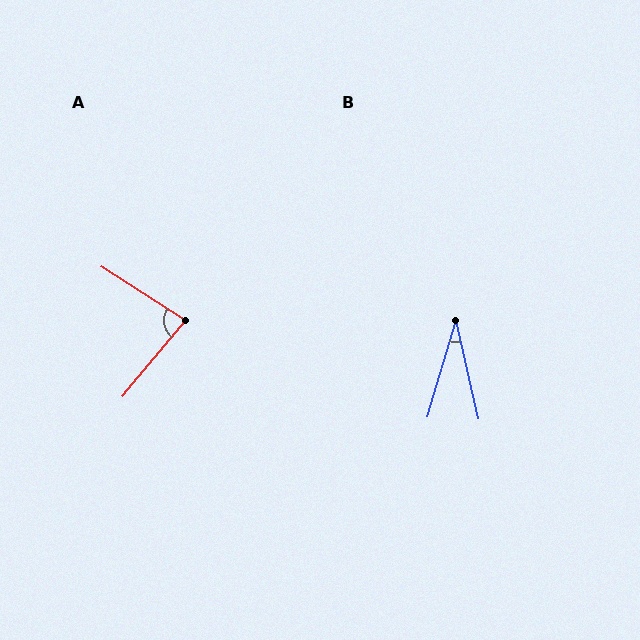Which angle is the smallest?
B, at approximately 30 degrees.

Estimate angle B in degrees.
Approximately 30 degrees.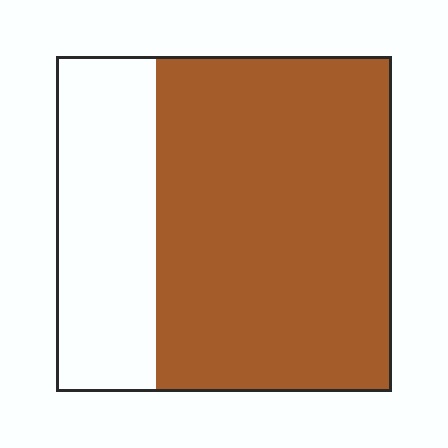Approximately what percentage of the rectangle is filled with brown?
Approximately 70%.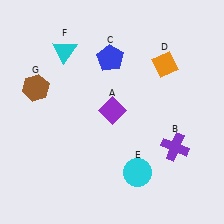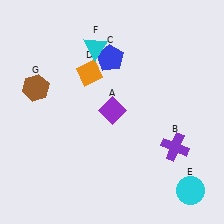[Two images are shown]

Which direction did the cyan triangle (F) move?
The cyan triangle (F) moved right.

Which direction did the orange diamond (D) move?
The orange diamond (D) moved left.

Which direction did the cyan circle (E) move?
The cyan circle (E) moved right.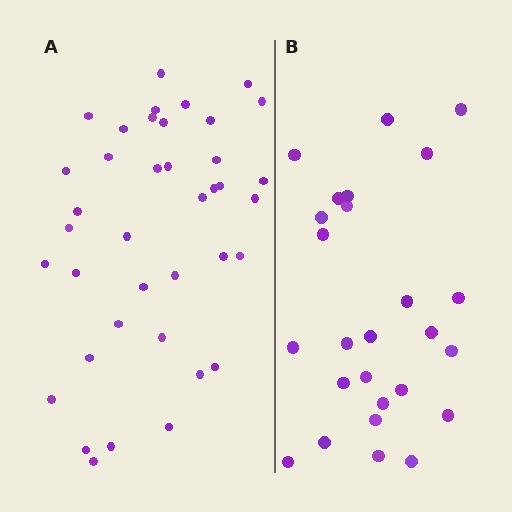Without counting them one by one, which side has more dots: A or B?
Region A (the left region) has more dots.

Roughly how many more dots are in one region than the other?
Region A has approximately 15 more dots than region B.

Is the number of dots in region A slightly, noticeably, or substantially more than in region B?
Region A has substantially more. The ratio is roughly 1.5 to 1.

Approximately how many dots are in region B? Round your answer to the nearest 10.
About 30 dots. (The exact count is 26, which rounds to 30.)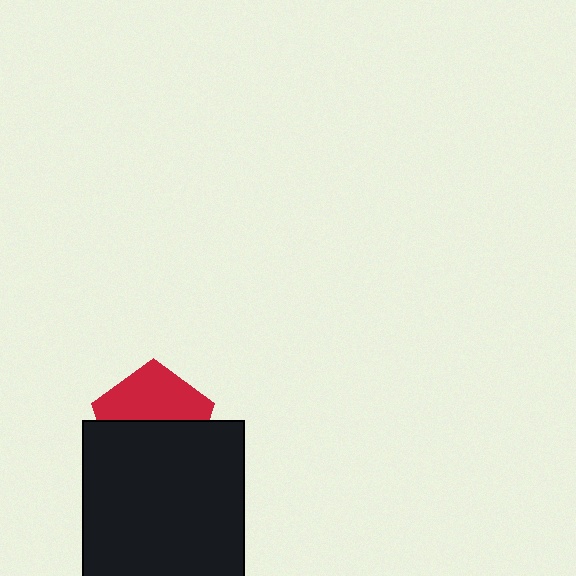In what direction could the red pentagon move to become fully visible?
The red pentagon could move up. That would shift it out from behind the black square entirely.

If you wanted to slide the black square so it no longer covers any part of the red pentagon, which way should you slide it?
Slide it down — that is the most direct way to separate the two shapes.